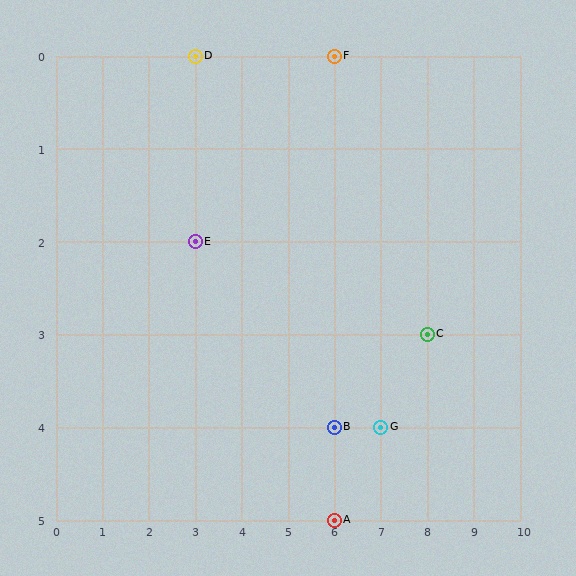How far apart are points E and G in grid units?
Points E and G are 4 columns and 2 rows apart (about 4.5 grid units diagonally).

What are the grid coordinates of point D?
Point D is at grid coordinates (3, 0).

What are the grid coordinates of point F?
Point F is at grid coordinates (6, 0).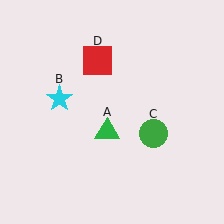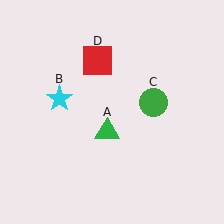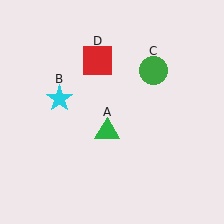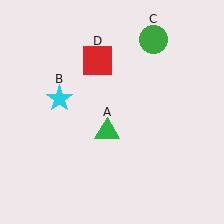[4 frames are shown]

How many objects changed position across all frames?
1 object changed position: green circle (object C).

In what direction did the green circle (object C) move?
The green circle (object C) moved up.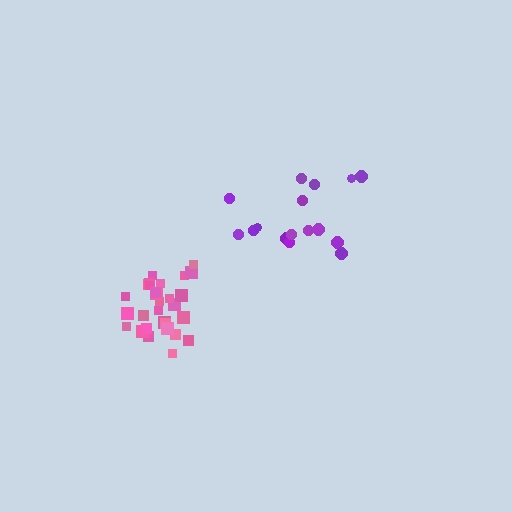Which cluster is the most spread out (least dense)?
Purple.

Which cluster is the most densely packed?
Pink.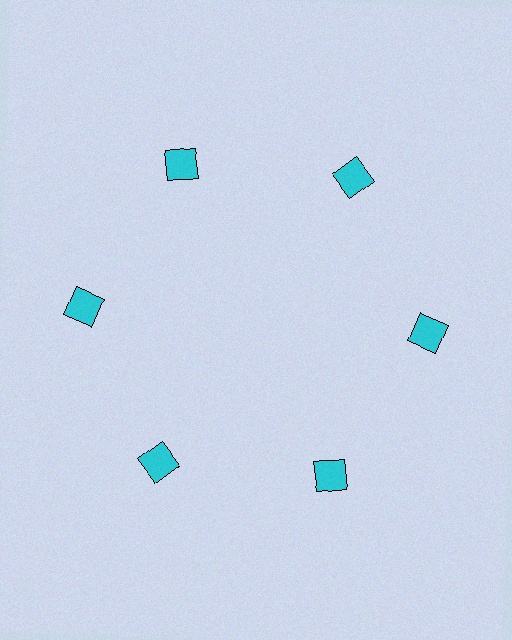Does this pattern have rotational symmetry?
Yes, this pattern has 6-fold rotational symmetry. It looks the same after rotating 60 degrees around the center.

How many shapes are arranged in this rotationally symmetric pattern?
There are 6 shapes, arranged in 6 groups of 1.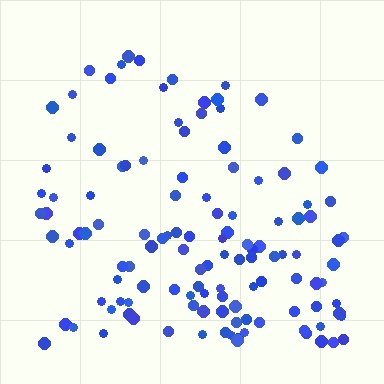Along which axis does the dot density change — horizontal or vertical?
Vertical.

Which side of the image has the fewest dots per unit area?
The top.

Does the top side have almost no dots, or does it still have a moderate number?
Still a moderate number, just noticeably fewer than the bottom.